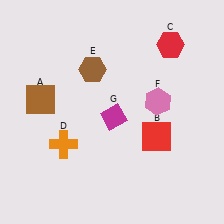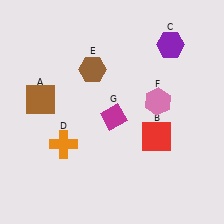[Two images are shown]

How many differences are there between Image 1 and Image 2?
There is 1 difference between the two images.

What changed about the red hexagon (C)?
In Image 1, C is red. In Image 2, it changed to purple.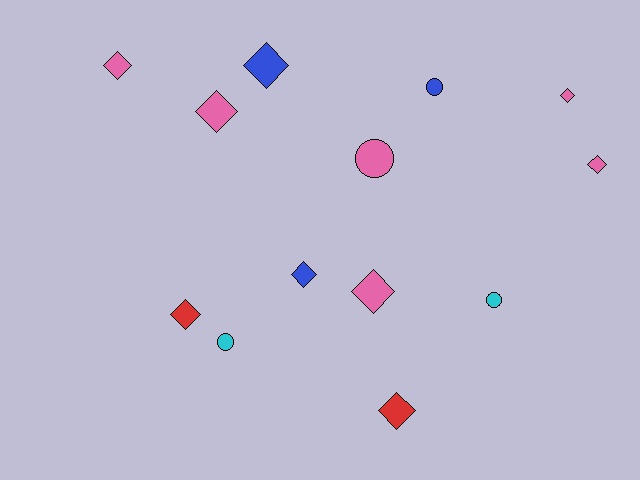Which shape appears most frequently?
Diamond, with 9 objects.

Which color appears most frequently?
Pink, with 6 objects.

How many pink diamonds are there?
There are 5 pink diamonds.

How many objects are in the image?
There are 13 objects.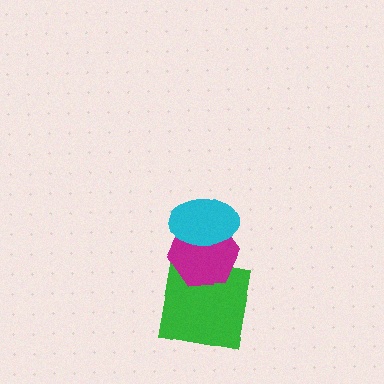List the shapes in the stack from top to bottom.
From top to bottom: the cyan ellipse, the magenta hexagon, the green square.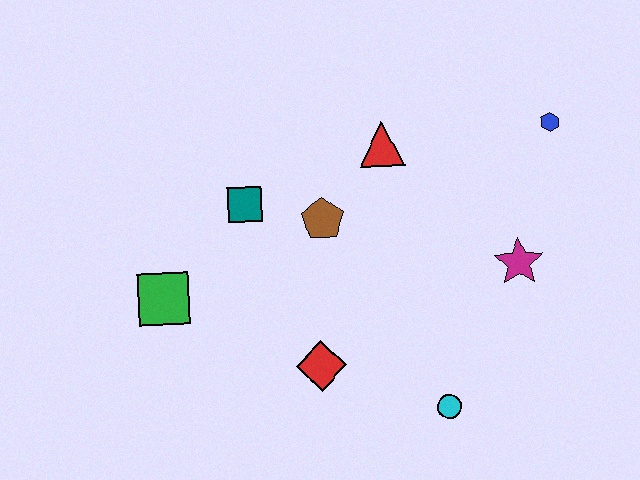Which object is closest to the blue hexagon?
The magenta star is closest to the blue hexagon.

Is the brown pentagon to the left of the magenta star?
Yes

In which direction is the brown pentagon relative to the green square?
The brown pentagon is to the right of the green square.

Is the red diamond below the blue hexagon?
Yes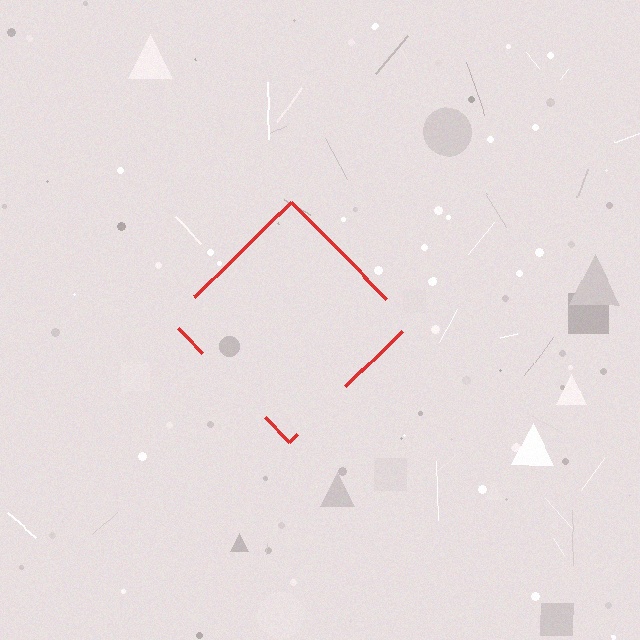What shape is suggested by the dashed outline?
The dashed outline suggests a diamond.